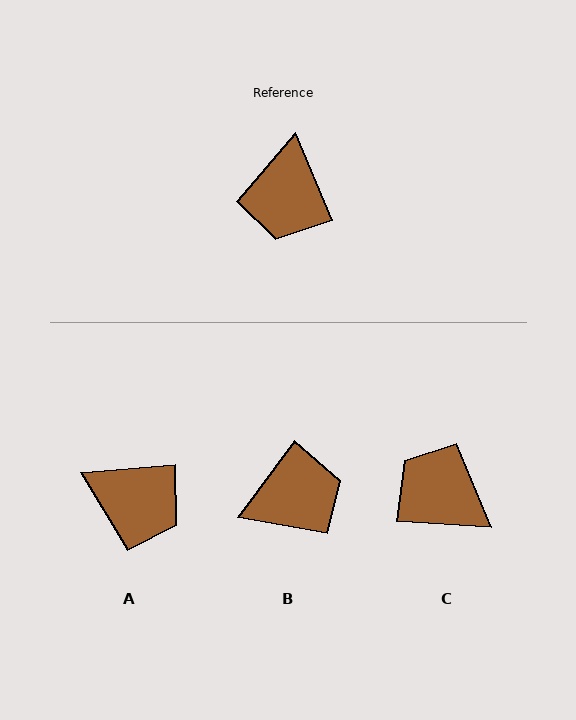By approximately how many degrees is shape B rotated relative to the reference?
Approximately 121 degrees counter-clockwise.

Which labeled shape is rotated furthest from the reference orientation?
B, about 121 degrees away.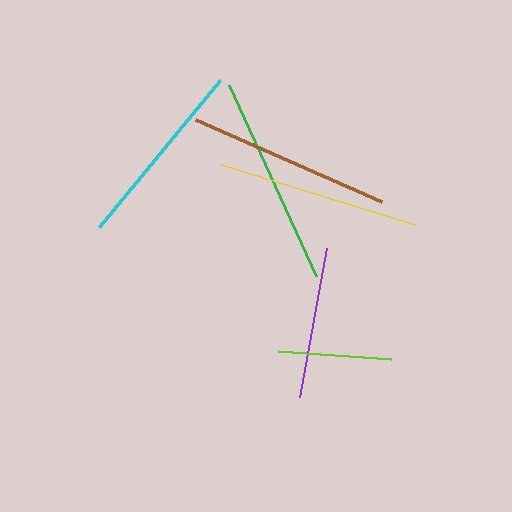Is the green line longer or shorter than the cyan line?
The green line is longer than the cyan line.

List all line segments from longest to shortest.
From longest to shortest: green, brown, yellow, cyan, purple, lime.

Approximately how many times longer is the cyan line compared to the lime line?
The cyan line is approximately 1.7 times the length of the lime line.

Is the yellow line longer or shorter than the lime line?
The yellow line is longer than the lime line.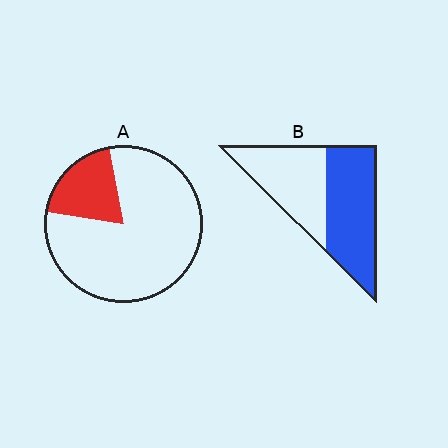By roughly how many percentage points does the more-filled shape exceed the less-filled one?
By roughly 35 percentage points (B over A).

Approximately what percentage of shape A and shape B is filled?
A is approximately 20% and B is approximately 55%.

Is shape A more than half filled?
No.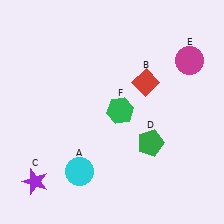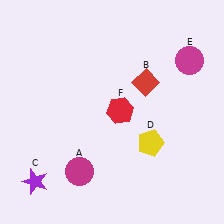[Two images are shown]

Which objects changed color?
A changed from cyan to magenta. D changed from green to yellow. F changed from green to red.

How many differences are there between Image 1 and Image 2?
There are 3 differences between the two images.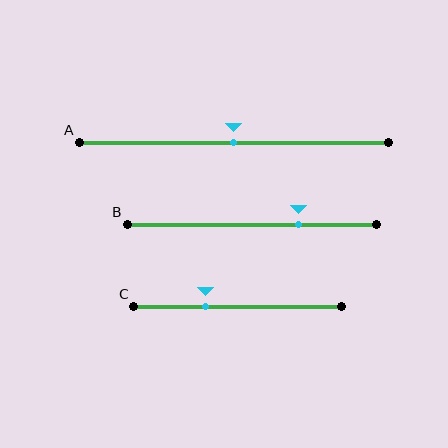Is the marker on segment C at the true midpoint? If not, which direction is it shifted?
No, the marker on segment C is shifted to the left by about 15% of the segment length.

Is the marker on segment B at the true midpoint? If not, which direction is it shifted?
No, the marker on segment B is shifted to the right by about 19% of the segment length.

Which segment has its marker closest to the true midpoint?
Segment A has its marker closest to the true midpoint.